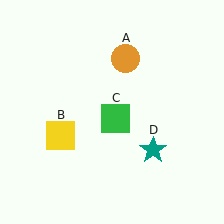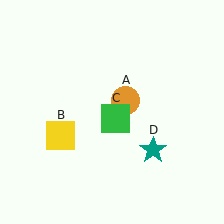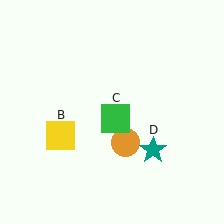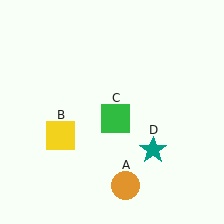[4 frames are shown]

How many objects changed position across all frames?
1 object changed position: orange circle (object A).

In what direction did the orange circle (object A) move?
The orange circle (object A) moved down.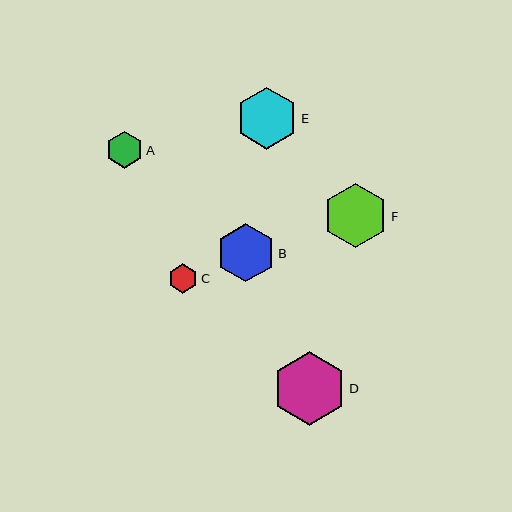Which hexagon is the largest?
Hexagon D is the largest with a size of approximately 73 pixels.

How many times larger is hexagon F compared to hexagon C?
Hexagon F is approximately 2.2 times the size of hexagon C.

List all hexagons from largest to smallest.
From largest to smallest: D, F, E, B, A, C.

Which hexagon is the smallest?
Hexagon C is the smallest with a size of approximately 29 pixels.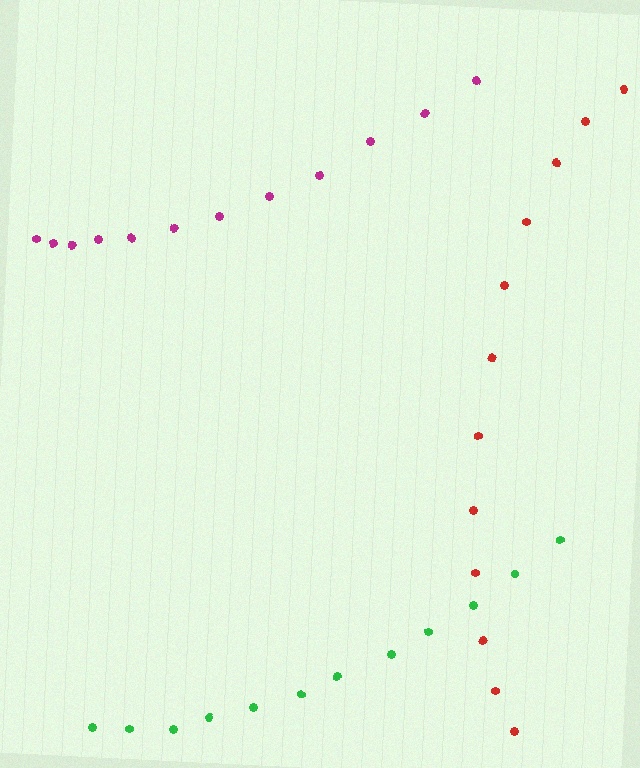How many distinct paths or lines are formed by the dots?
There are 3 distinct paths.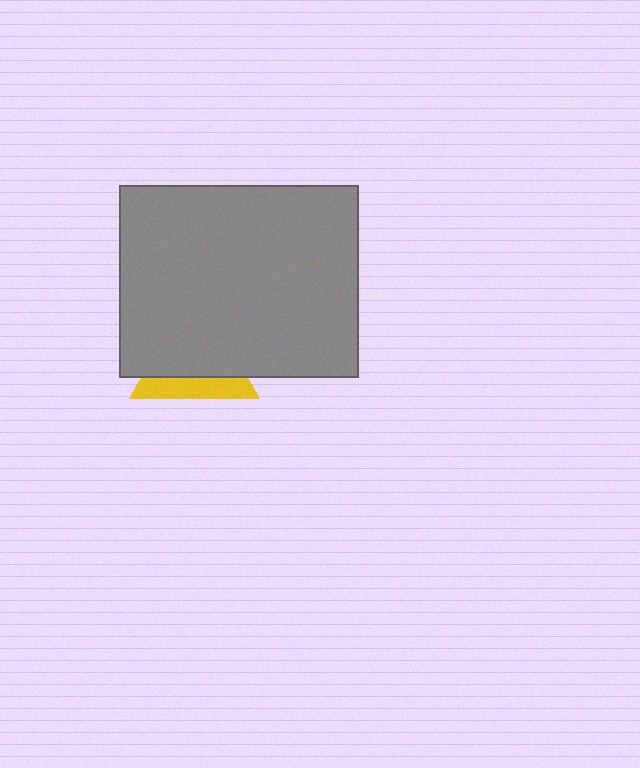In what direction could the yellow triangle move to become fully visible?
The yellow triangle could move down. That would shift it out from behind the gray rectangle entirely.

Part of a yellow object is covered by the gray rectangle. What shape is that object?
It is a triangle.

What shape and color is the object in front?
The object in front is a gray rectangle.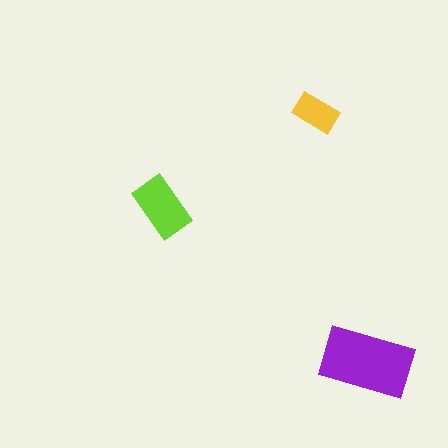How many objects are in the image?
There are 3 objects in the image.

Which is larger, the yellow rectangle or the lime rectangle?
The lime one.